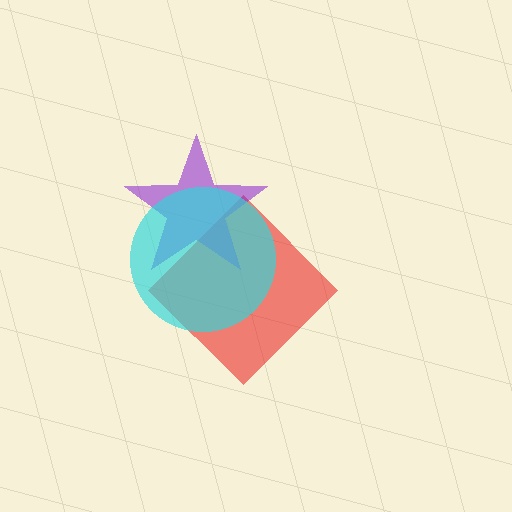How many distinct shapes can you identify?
There are 3 distinct shapes: a red diamond, a purple star, a cyan circle.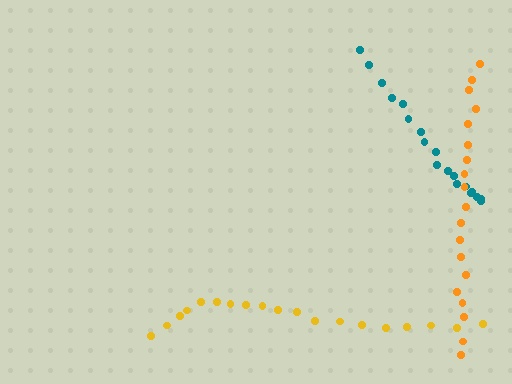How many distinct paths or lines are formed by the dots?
There are 3 distinct paths.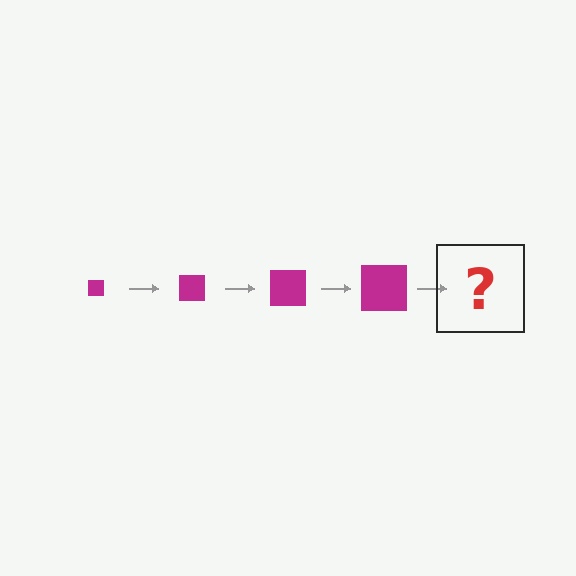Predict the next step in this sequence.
The next step is a magenta square, larger than the previous one.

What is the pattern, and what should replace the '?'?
The pattern is that the square gets progressively larger each step. The '?' should be a magenta square, larger than the previous one.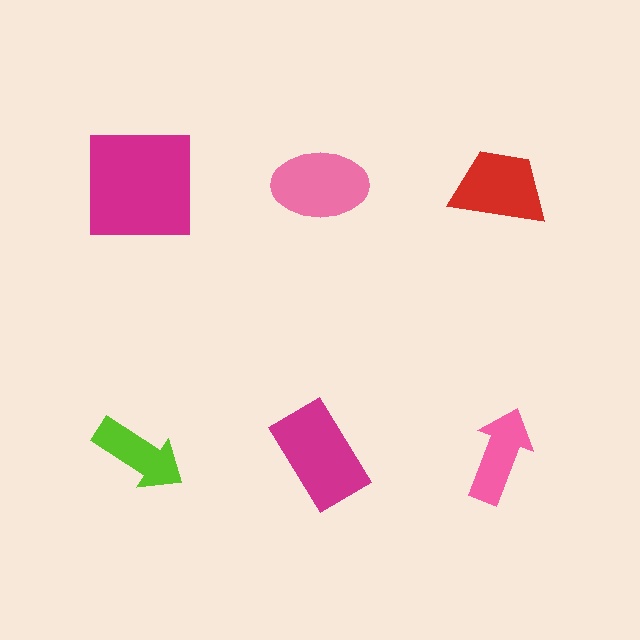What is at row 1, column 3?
A red trapezoid.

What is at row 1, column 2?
A pink ellipse.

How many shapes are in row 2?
3 shapes.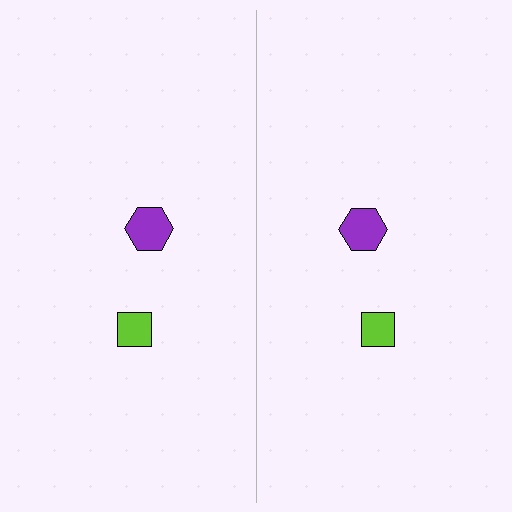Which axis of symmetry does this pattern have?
The pattern has a vertical axis of symmetry running through the center of the image.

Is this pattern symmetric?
Yes, this pattern has bilateral (reflection) symmetry.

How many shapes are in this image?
There are 4 shapes in this image.